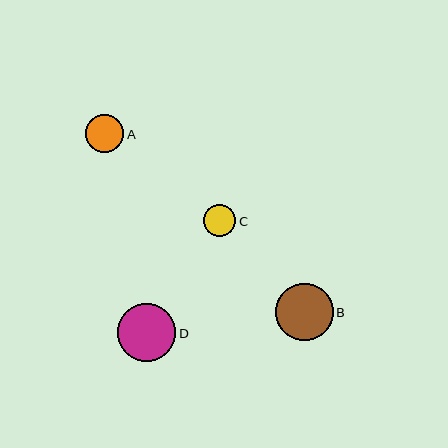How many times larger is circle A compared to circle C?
Circle A is approximately 1.2 times the size of circle C.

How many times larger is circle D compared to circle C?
Circle D is approximately 1.8 times the size of circle C.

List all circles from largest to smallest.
From largest to smallest: D, B, A, C.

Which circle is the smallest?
Circle C is the smallest with a size of approximately 32 pixels.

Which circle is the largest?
Circle D is the largest with a size of approximately 58 pixels.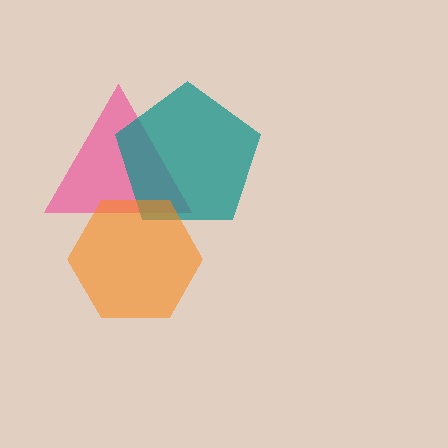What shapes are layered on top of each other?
The layered shapes are: a pink triangle, a teal pentagon, an orange hexagon.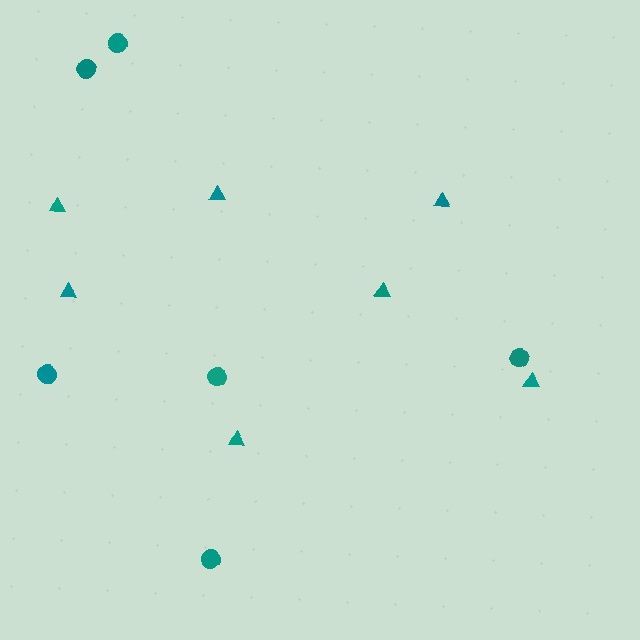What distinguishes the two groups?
There are 2 groups: one group of triangles (7) and one group of circles (6).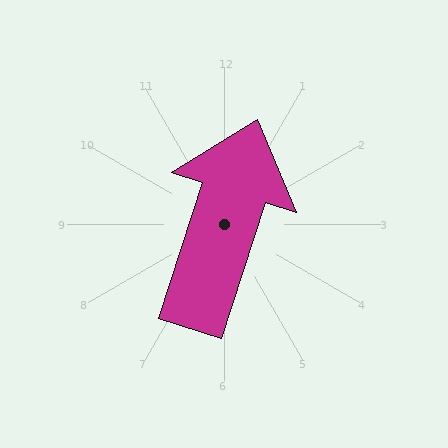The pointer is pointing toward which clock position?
Roughly 1 o'clock.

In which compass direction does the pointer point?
North.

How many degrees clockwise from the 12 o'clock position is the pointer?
Approximately 18 degrees.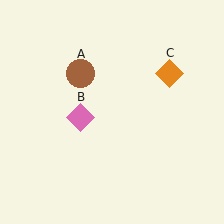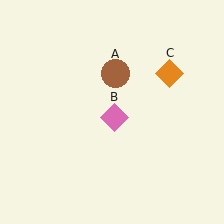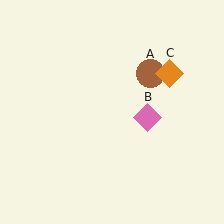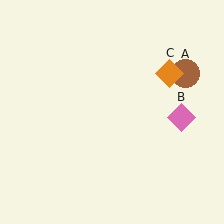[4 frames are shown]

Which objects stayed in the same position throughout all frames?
Orange diamond (object C) remained stationary.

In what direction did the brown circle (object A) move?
The brown circle (object A) moved right.